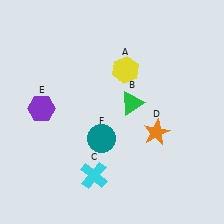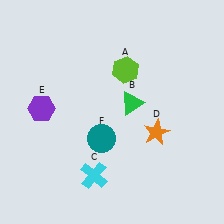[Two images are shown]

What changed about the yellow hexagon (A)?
In Image 1, A is yellow. In Image 2, it changed to lime.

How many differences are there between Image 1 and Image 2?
There is 1 difference between the two images.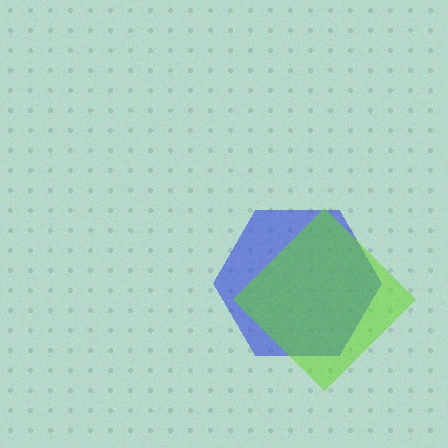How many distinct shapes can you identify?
There are 2 distinct shapes: a blue hexagon, a lime diamond.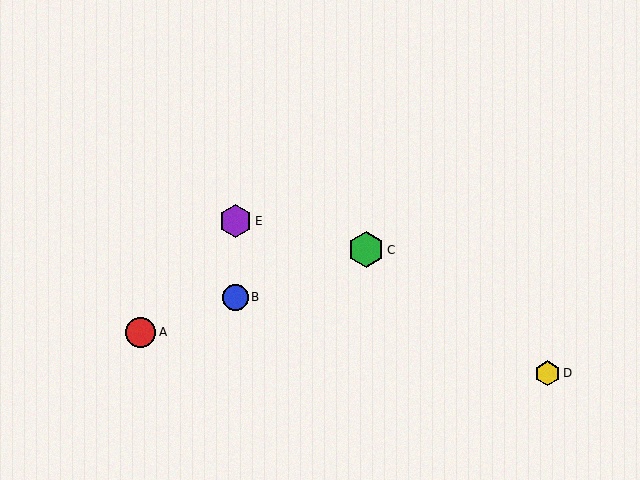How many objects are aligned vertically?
2 objects (B, E) are aligned vertically.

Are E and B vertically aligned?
Yes, both are at x≈235.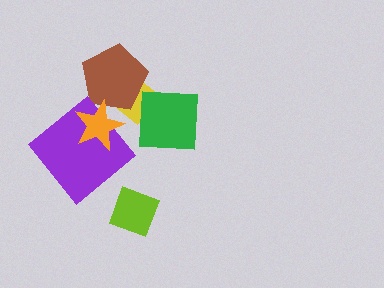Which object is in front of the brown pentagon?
The orange star is in front of the brown pentagon.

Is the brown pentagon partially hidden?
Yes, it is partially covered by another shape.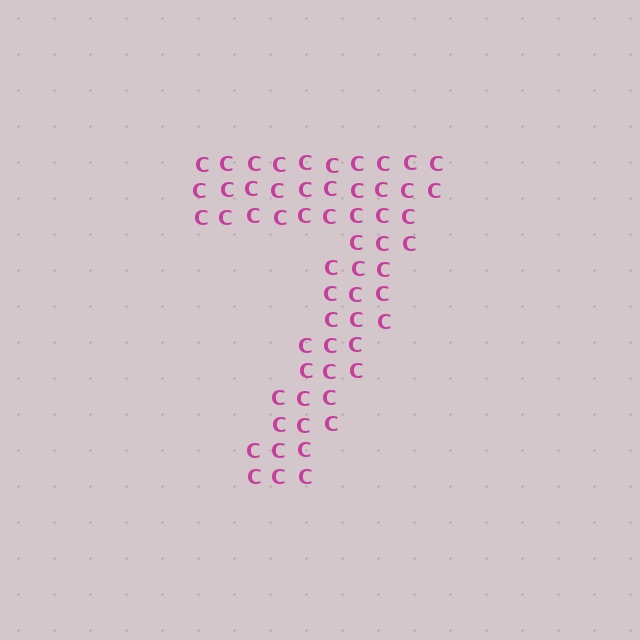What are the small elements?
The small elements are letter C's.